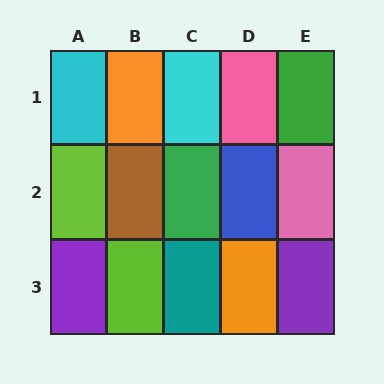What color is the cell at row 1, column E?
Green.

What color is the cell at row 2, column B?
Brown.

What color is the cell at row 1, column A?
Cyan.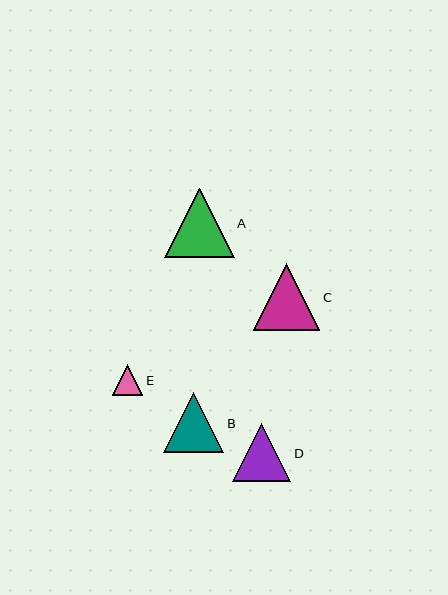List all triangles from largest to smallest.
From largest to smallest: A, C, B, D, E.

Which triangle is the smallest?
Triangle E is the smallest with a size of approximately 30 pixels.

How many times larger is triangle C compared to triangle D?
Triangle C is approximately 1.1 times the size of triangle D.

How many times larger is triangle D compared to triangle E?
Triangle D is approximately 1.9 times the size of triangle E.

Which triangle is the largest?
Triangle A is the largest with a size of approximately 70 pixels.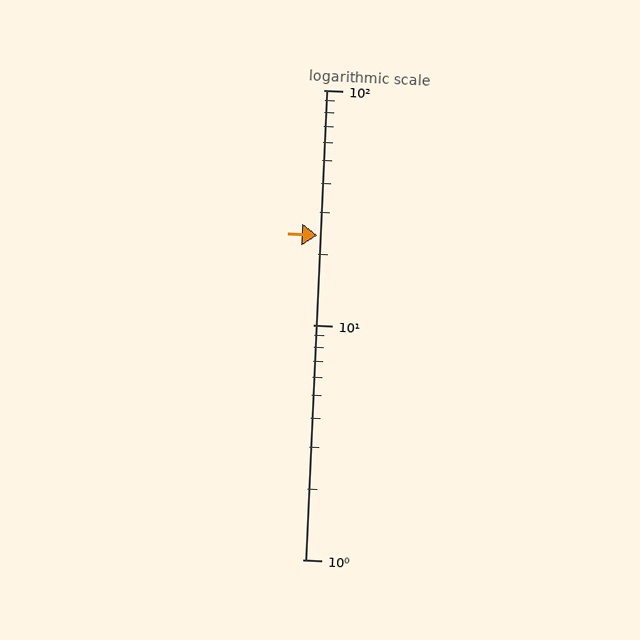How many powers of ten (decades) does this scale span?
The scale spans 2 decades, from 1 to 100.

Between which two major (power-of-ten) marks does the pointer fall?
The pointer is between 10 and 100.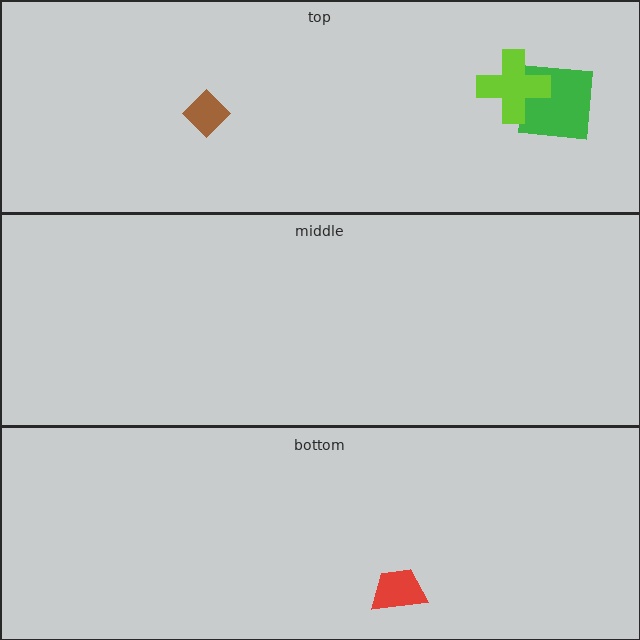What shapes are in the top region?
The brown diamond, the green square, the lime cross.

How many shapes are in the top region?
3.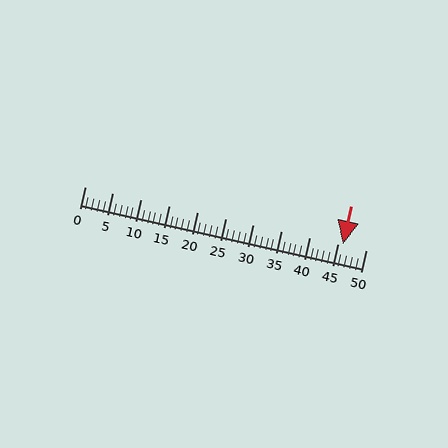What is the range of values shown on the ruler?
The ruler shows values from 0 to 50.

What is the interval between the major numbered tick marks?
The major tick marks are spaced 5 units apart.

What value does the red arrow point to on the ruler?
The red arrow points to approximately 46.